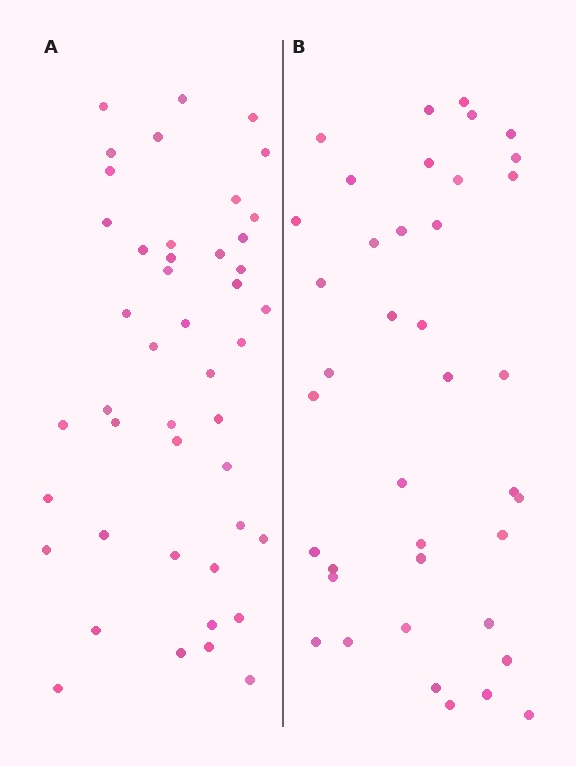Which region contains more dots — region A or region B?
Region A (the left region) has more dots.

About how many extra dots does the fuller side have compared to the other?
Region A has about 6 more dots than region B.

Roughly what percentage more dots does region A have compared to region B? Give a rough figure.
About 15% more.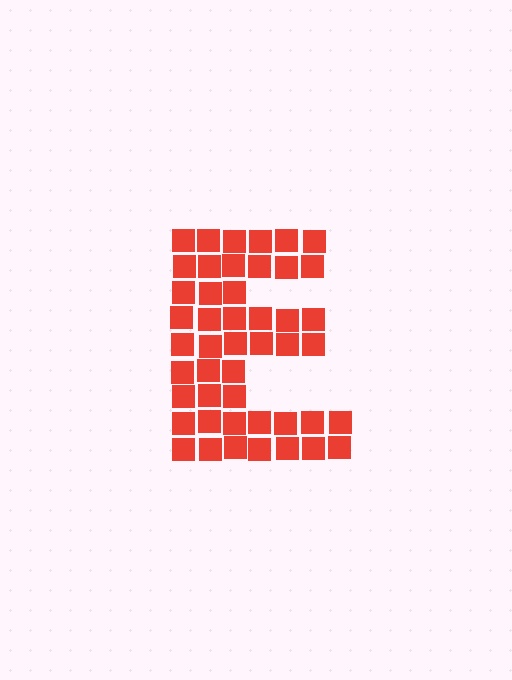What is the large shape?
The large shape is the letter E.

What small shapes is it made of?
It is made of small squares.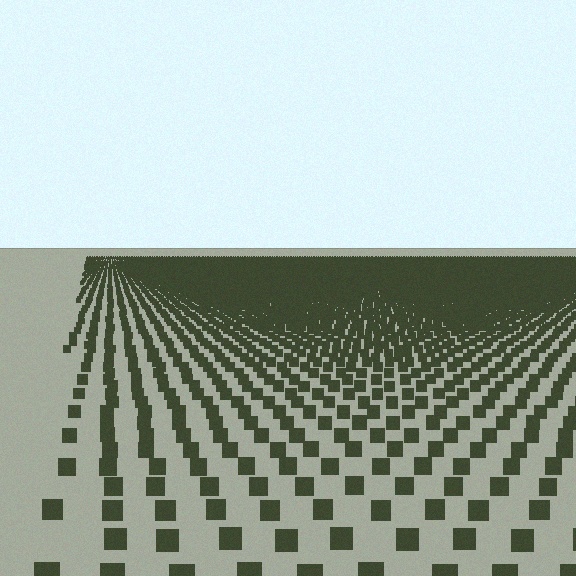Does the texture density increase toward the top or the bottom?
Density increases toward the top.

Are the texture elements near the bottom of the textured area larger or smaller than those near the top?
Larger. Near the bottom, elements are closer to the viewer and appear at a bigger on-screen size.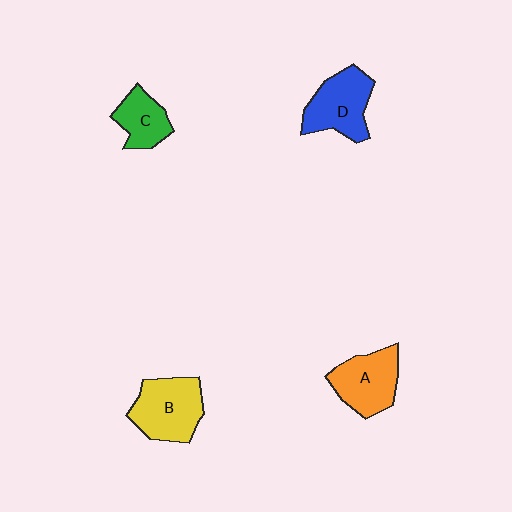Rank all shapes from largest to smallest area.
From largest to smallest: B (yellow), D (blue), A (orange), C (green).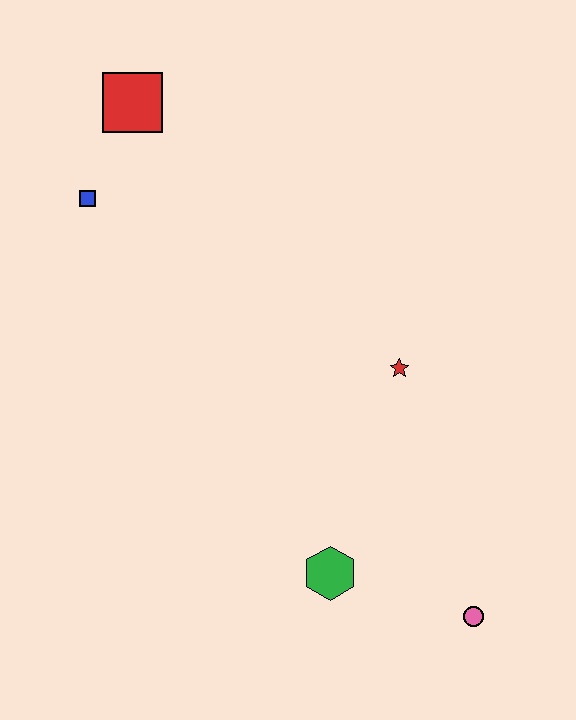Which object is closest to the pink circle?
The green hexagon is closest to the pink circle.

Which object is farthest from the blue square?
The pink circle is farthest from the blue square.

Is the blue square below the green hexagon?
No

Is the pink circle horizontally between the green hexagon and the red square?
No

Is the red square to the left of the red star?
Yes